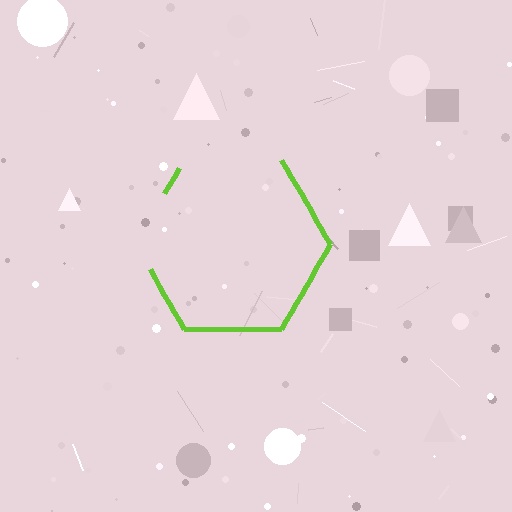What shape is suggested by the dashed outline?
The dashed outline suggests a hexagon.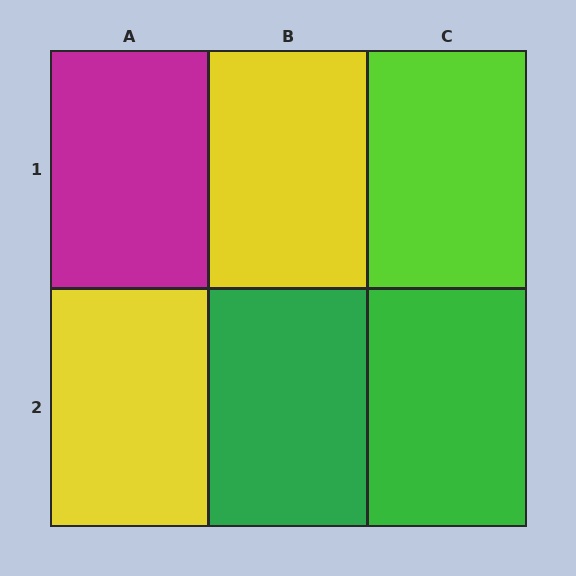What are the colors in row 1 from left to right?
Magenta, yellow, lime.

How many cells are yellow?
2 cells are yellow.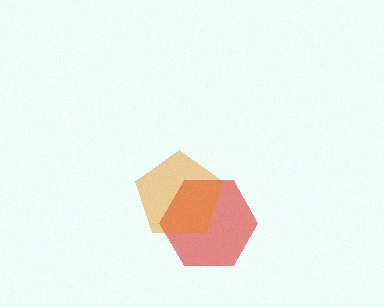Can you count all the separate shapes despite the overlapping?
Yes, there are 2 separate shapes.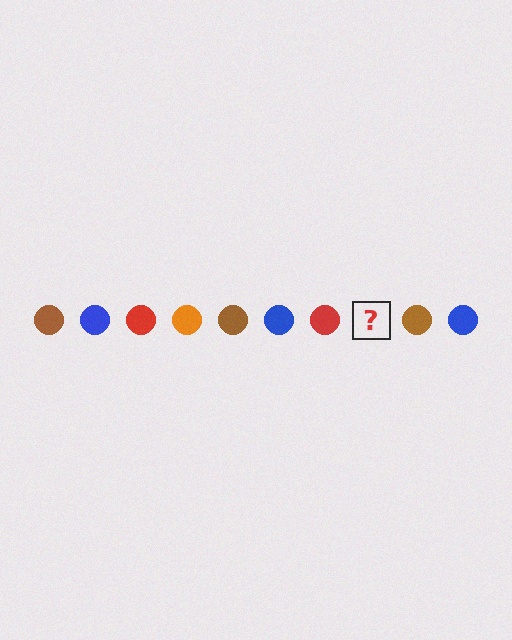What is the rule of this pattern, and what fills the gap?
The rule is that the pattern cycles through brown, blue, red, orange circles. The gap should be filled with an orange circle.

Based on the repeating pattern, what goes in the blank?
The blank should be an orange circle.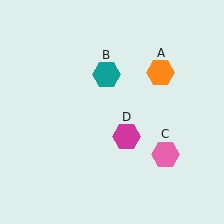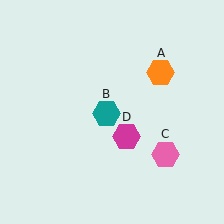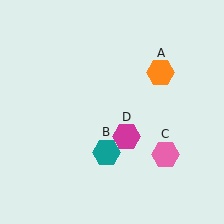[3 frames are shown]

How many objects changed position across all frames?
1 object changed position: teal hexagon (object B).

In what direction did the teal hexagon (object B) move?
The teal hexagon (object B) moved down.